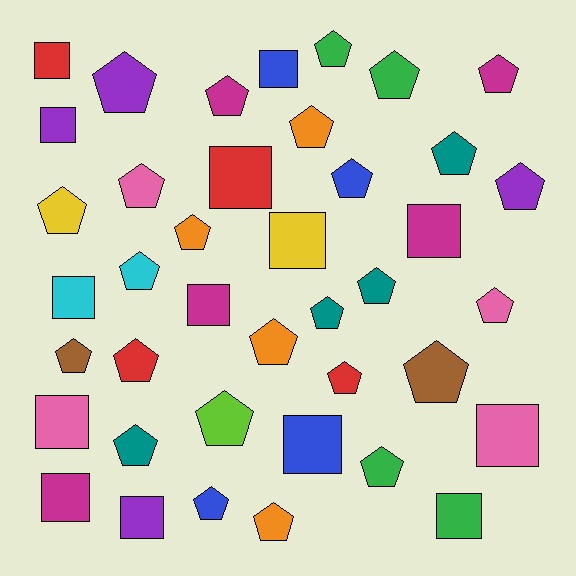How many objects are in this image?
There are 40 objects.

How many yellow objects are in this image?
There are 2 yellow objects.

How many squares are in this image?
There are 14 squares.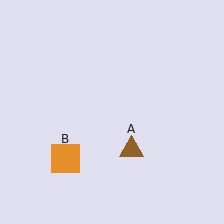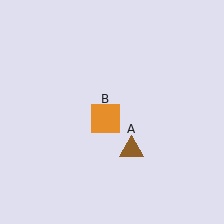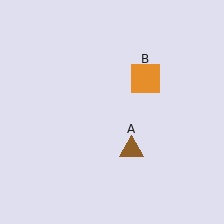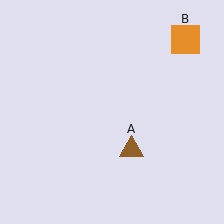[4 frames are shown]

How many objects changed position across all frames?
1 object changed position: orange square (object B).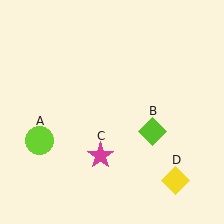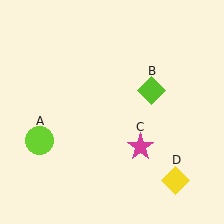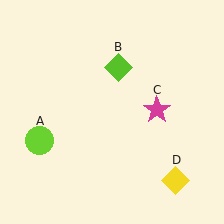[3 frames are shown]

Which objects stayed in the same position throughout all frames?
Lime circle (object A) and yellow diamond (object D) remained stationary.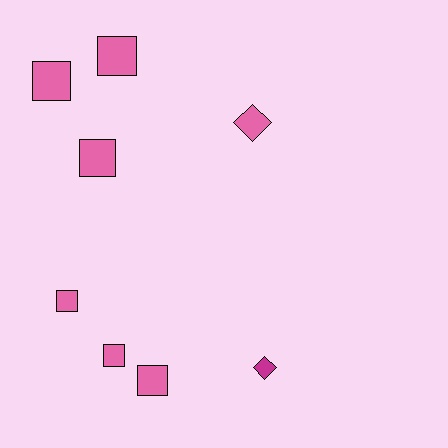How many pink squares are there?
There are 6 pink squares.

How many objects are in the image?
There are 8 objects.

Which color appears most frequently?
Pink, with 7 objects.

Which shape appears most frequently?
Square, with 6 objects.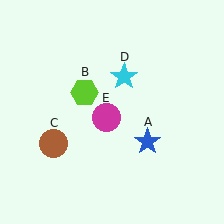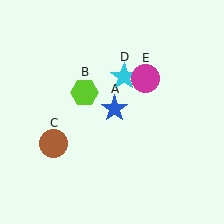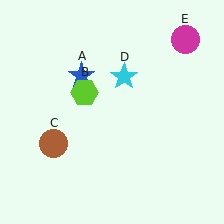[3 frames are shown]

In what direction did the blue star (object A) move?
The blue star (object A) moved up and to the left.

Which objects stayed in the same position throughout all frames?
Lime hexagon (object B) and brown circle (object C) and cyan star (object D) remained stationary.